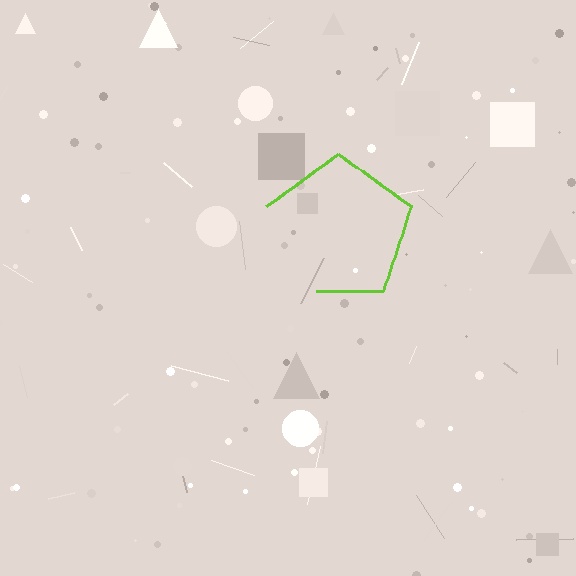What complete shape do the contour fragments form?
The contour fragments form a pentagon.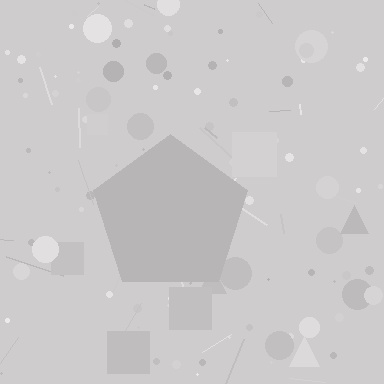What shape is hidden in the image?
A pentagon is hidden in the image.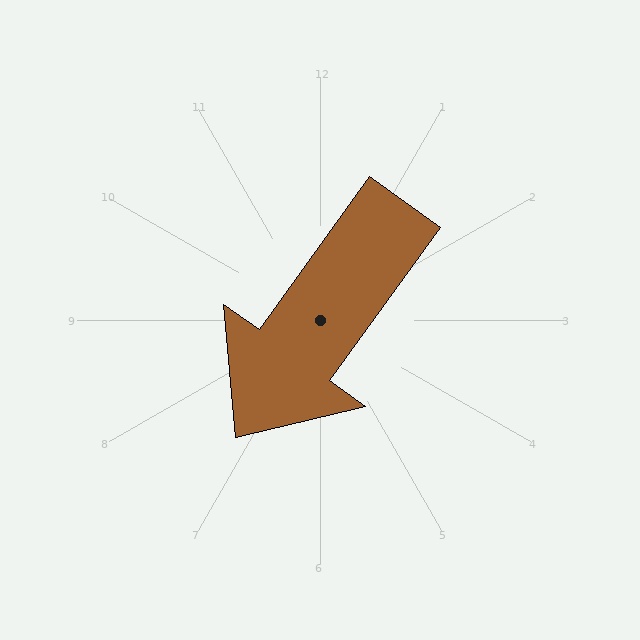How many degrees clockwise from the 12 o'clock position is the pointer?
Approximately 216 degrees.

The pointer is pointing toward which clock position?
Roughly 7 o'clock.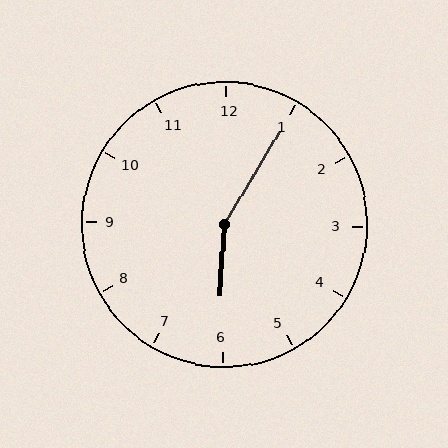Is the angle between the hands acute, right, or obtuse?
It is obtuse.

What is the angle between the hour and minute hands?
Approximately 152 degrees.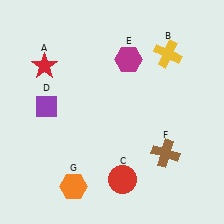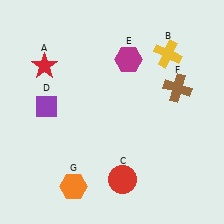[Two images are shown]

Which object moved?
The brown cross (F) moved up.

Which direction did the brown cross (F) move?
The brown cross (F) moved up.